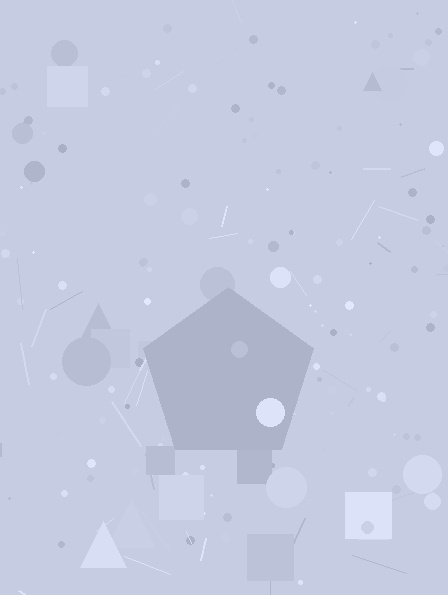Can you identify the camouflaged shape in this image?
The camouflaged shape is a pentagon.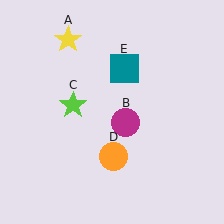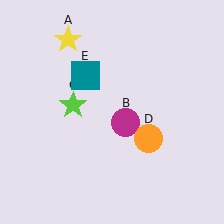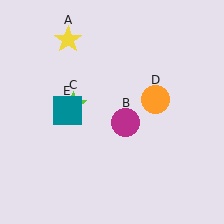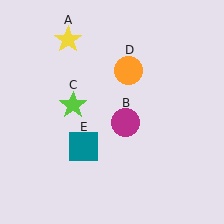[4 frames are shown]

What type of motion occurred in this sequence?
The orange circle (object D), teal square (object E) rotated counterclockwise around the center of the scene.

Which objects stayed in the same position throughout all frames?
Yellow star (object A) and magenta circle (object B) and lime star (object C) remained stationary.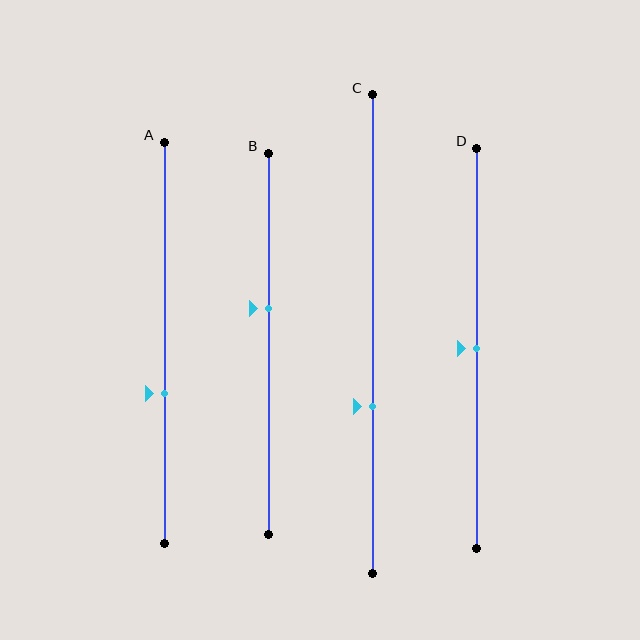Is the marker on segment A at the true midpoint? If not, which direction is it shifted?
No, the marker on segment A is shifted downward by about 12% of the segment length.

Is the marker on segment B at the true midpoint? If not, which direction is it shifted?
No, the marker on segment B is shifted upward by about 9% of the segment length.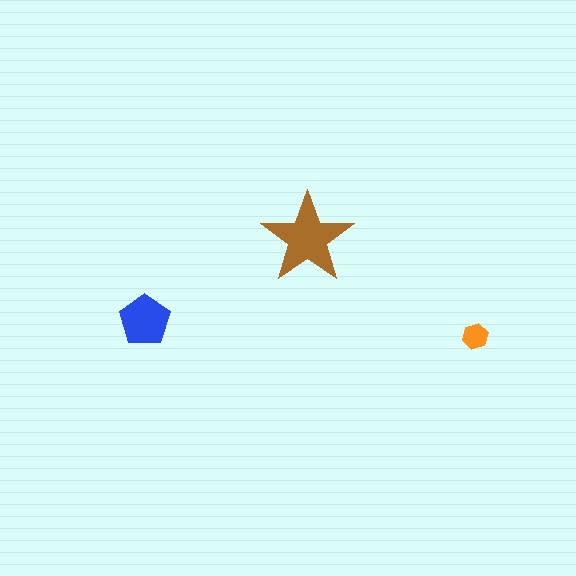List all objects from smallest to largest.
The orange hexagon, the blue pentagon, the brown star.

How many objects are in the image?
There are 3 objects in the image.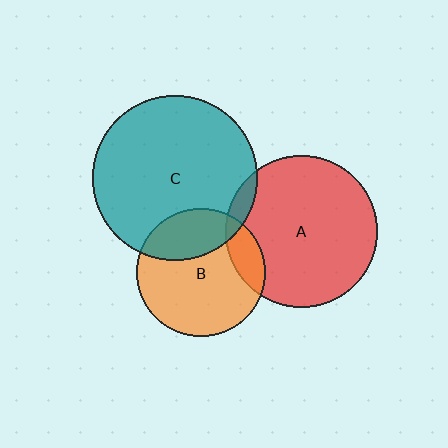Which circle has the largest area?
Circle C (teal).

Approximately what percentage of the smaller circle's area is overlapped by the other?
Approximately 30%.